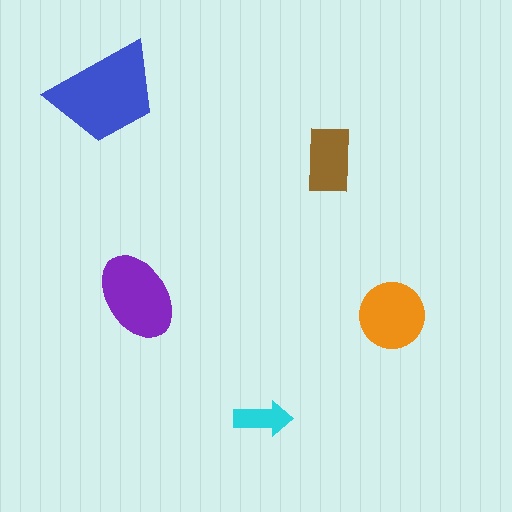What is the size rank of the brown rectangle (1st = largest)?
4th.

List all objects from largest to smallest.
The blue trapezoid, the purple ellipse, the orange circle, the brown rectangle, the cyan arrow.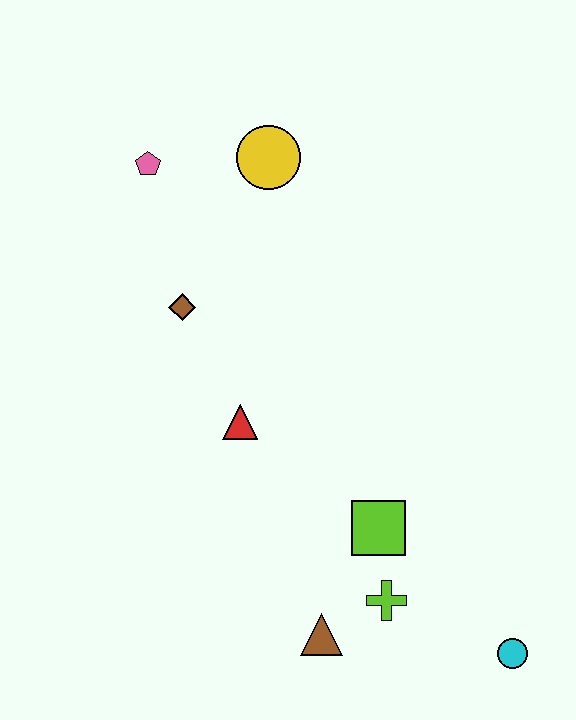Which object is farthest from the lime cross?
The pink pentagon is farthest from the lime cross.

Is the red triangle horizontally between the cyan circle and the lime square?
No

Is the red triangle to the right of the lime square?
No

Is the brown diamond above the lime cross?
Yes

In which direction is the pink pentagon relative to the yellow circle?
The pink pentagon is to the left of the yellow circle.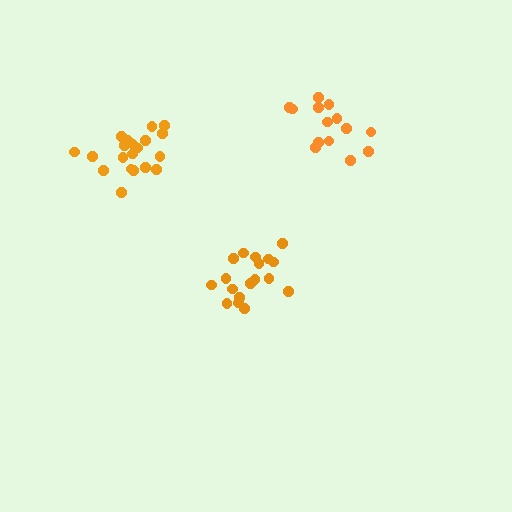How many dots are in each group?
Group 1: 18 dots, Group 2: 20 dots, Group 3: 14 dots (52 total).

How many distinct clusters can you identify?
There are 3 distinct clusters.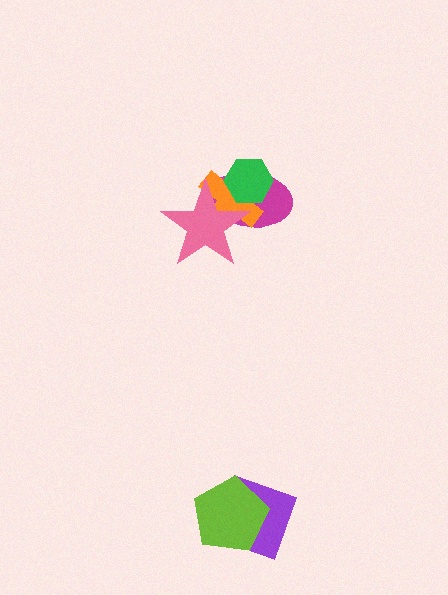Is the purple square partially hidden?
Yes, it is partially covered by another shape.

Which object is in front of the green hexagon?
The pink star is in front of the green hexagon.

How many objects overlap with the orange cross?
3 objects overlap with the orange cross.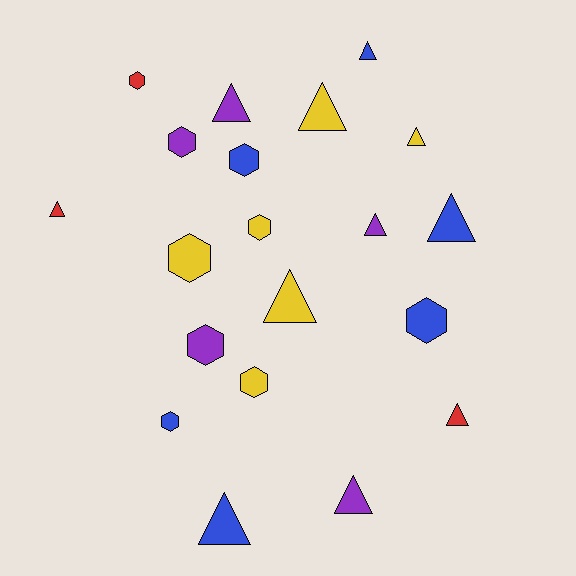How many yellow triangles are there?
There are 3 yellow triangles.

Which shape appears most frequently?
Triangle, with 11 objects.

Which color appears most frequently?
Blue, with 6 objects.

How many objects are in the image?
There are 20 objects.